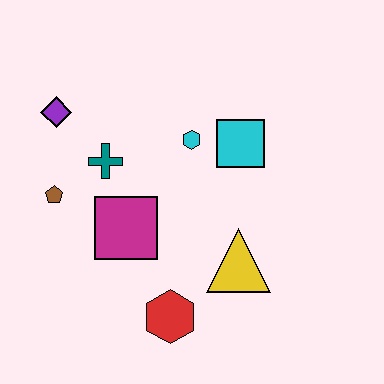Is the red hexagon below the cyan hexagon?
Yes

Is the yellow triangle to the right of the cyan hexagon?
Yes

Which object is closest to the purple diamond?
The teal cross is closest to the purple diamond.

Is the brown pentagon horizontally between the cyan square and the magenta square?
No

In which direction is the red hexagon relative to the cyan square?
The red hexagon is below the cyan square.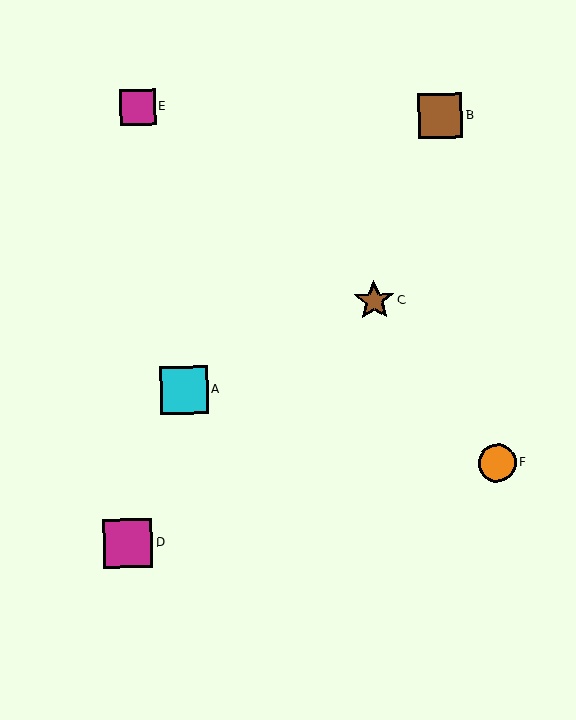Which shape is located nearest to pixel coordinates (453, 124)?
The brown square (labeled B) at (440, 116) is nearest to that location.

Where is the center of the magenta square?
The center of the magenta square is at (128, 543).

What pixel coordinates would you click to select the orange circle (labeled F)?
Click at (497, 463) to select the orange circle F.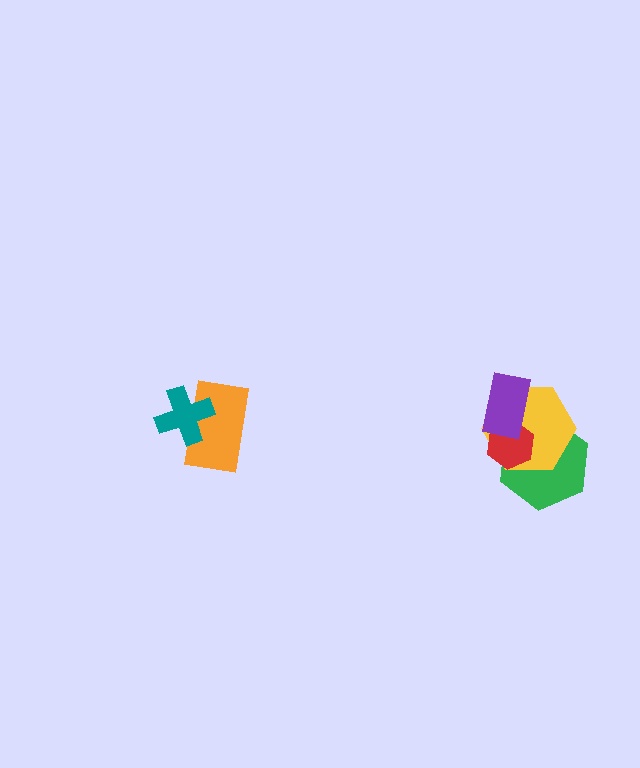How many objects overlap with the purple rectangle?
3 objects overlap with the purple rectangle.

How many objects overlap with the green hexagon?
3 objects overlap with the green hexagon.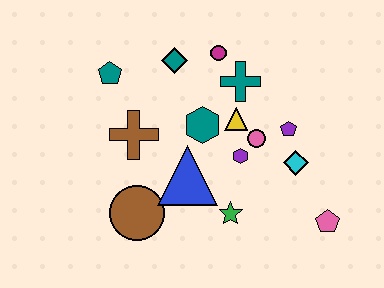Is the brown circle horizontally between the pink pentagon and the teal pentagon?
Yes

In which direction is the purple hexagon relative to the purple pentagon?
The purple hexagon is to the left of the purple pentagon.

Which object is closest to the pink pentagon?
The cyan diamond is closest to the pink pentagon.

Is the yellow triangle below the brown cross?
No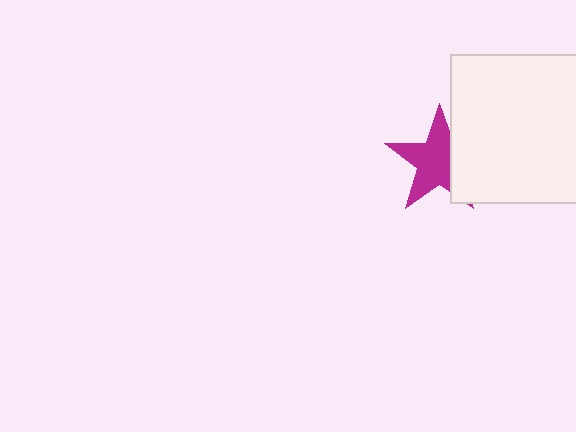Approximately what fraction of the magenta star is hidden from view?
Roughly 32% of the magenta star is hidden behind the white rectangle.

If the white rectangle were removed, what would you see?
You would see the complete magenta star.